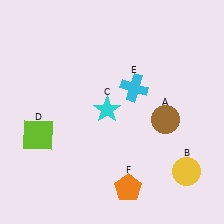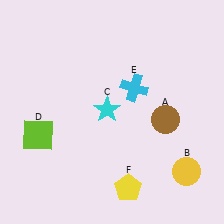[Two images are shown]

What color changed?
The pentagon (F) changed from orange in Image 1 to yellow in Image 2.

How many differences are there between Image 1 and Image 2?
There is 1 difference between the two images.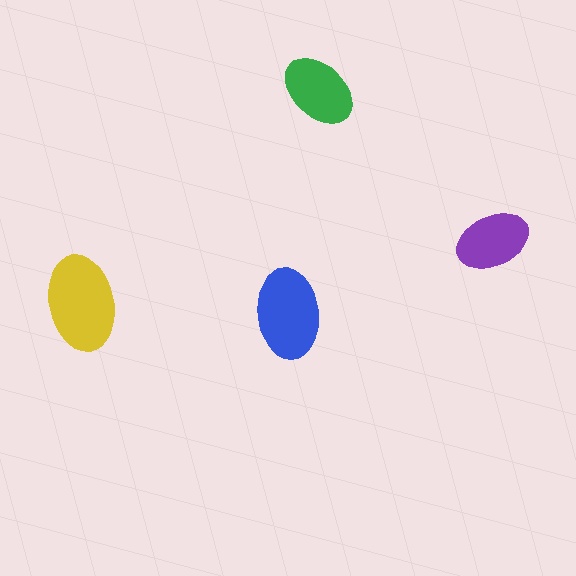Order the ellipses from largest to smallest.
the yellow one, the blue one, the green one, the purple one.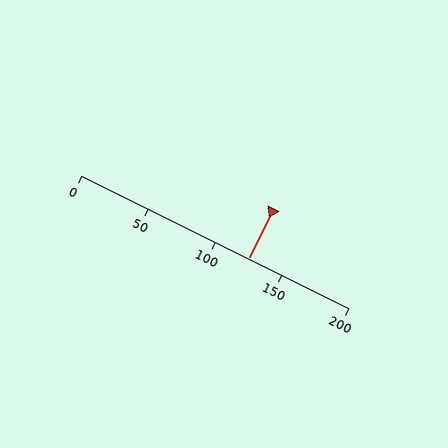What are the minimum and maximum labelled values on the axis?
The axis runs from 0 to 200.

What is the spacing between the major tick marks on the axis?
The major ticks are spaced 50 apart.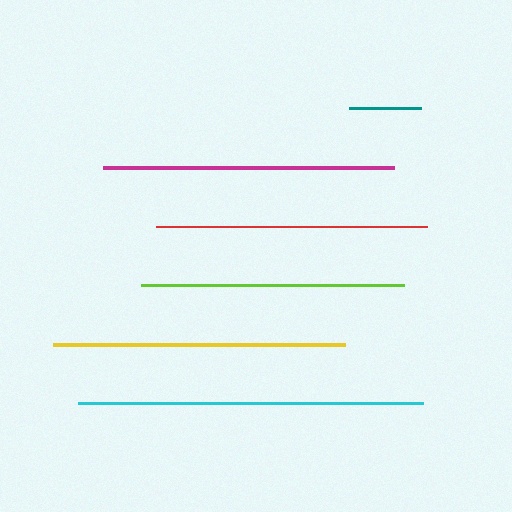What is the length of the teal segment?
The teal segment is approximately 73 pixels long.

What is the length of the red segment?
The red segment is approximately 271 pixels long.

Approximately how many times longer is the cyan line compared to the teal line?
The cyan line is approximately 4.7 times the length of the teal line.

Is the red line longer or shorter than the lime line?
The red line is longer than the lime line.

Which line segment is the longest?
The cyan line is the longest at approximately 345 pixels.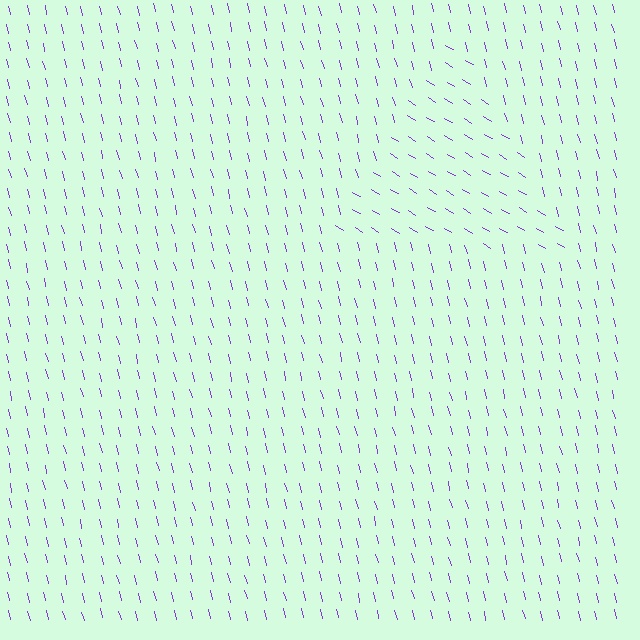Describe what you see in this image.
The image is filled with small purple line segments. A triangle region in the image has lines oriented differently from the surrounding lines, creating a visible texture boundary.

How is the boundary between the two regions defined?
The boundary is defined purely by a change in line orientation (approximately 45 degrees difference). All lines are the same color and thickness.